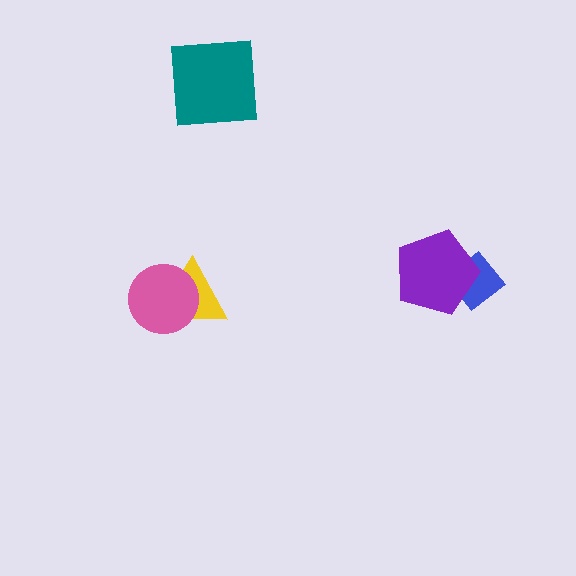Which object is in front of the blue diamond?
The purple pentagon is in front of the blue diamond.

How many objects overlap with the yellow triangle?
1 object overlaps with the yellow triangle.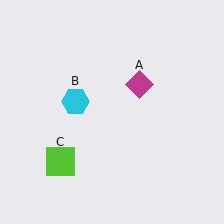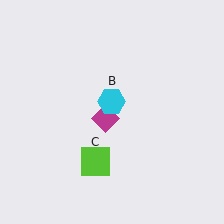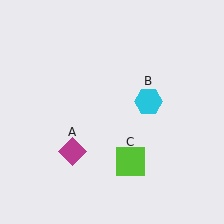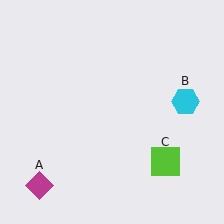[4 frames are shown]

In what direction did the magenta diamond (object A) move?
The magenta diamond (object A) moved down and to the left.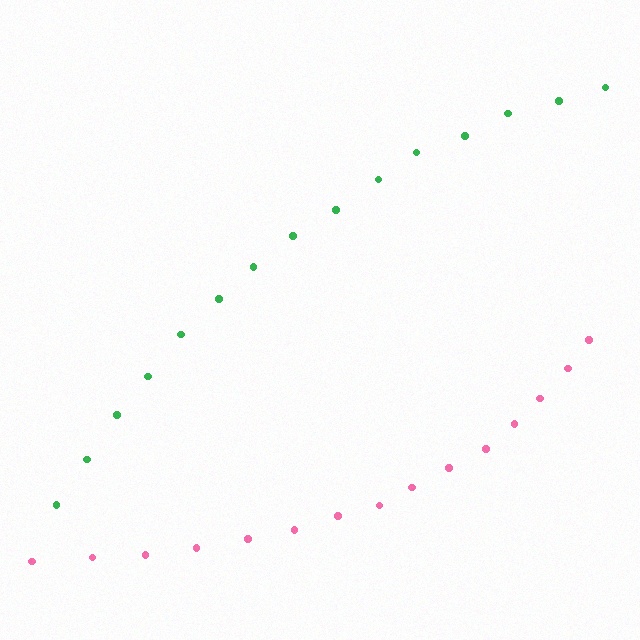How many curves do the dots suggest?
There are 2 distinct paths.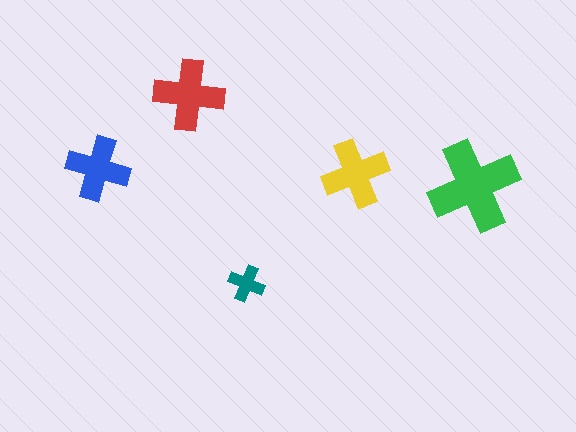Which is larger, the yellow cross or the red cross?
The red one.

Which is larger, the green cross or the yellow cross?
The green one.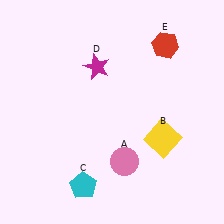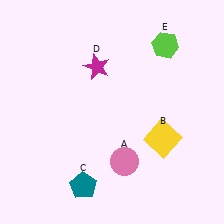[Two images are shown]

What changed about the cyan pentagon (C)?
In Image 1, C is cyan. In Image 2, it changed to teal.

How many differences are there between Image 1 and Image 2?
There are 2 differences between the two images.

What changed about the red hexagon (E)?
In Image 1, E is red. In Image 2, it changed to lime.